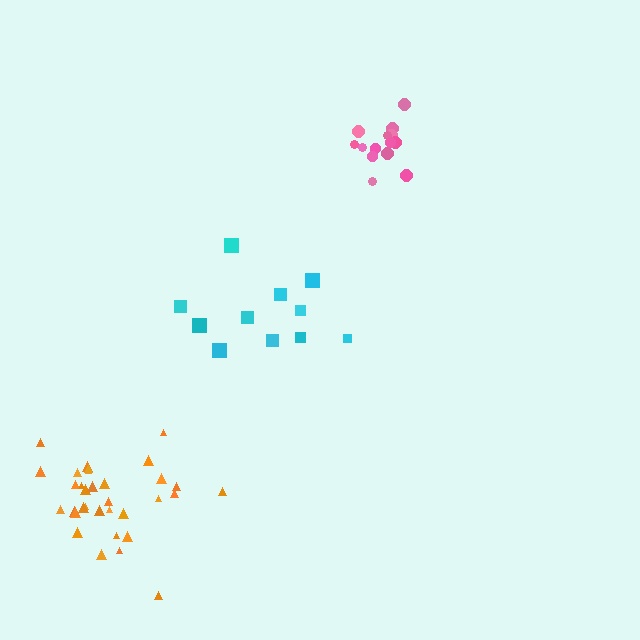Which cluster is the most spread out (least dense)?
Cyan.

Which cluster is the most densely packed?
Pink.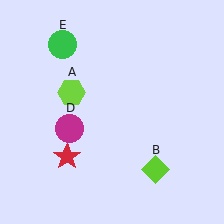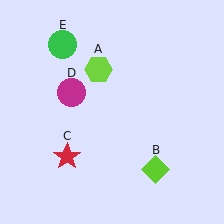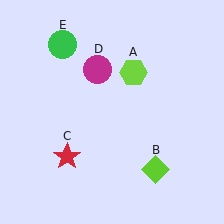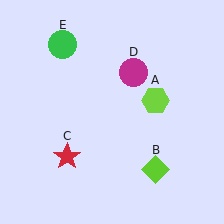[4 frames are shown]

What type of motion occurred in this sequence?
The lime hexagon (object A), magenta circle (object D) rotated clockwise around the center of the scene.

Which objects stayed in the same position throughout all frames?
Lime diamond (object B) and red star (object C) and green circle (object E) remained stationary.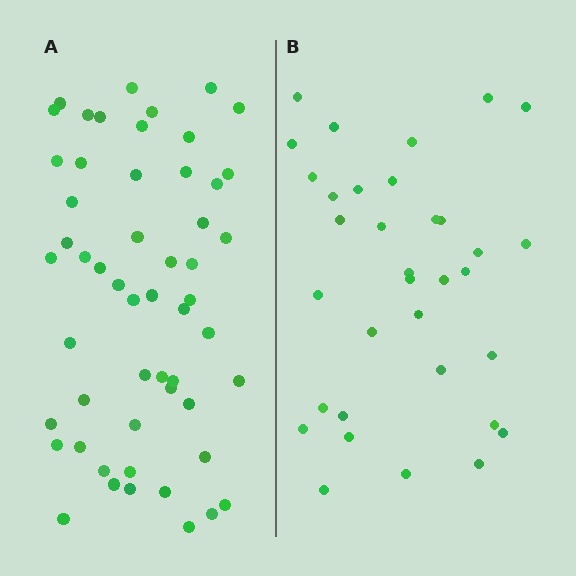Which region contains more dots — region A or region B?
Region A (the left region) has more dots.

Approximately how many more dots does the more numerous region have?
Region A has approximately 20 more dots than region B.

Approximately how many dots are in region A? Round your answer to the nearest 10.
About 50 dots. (The exact count is 54, which rounds to 50.)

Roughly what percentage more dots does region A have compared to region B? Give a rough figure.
About 60% more.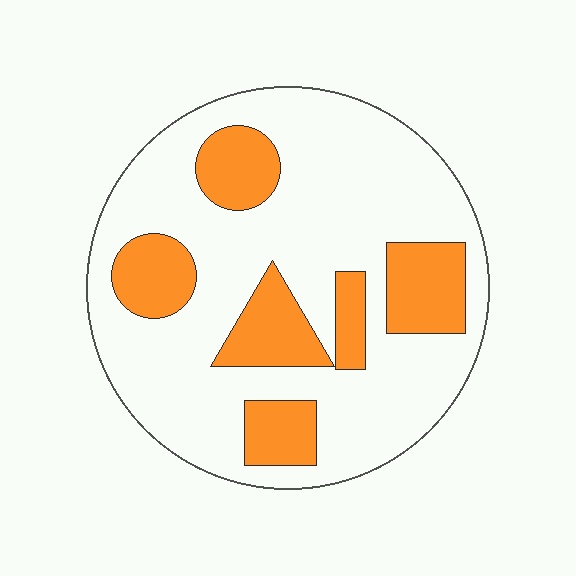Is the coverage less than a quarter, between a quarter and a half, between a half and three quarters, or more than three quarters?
Between a quarter and a half.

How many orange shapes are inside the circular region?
6.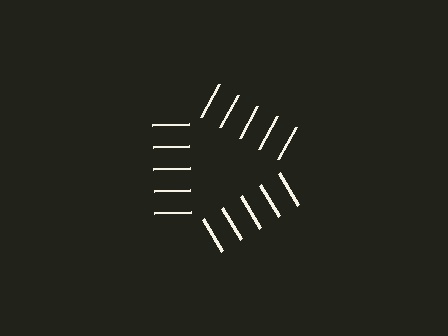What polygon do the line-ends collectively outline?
An illusory triangle — the line segments terminate on its edges but no continuous stroke is drawn.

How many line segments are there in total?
15 — 5 along each of the 3 edges.